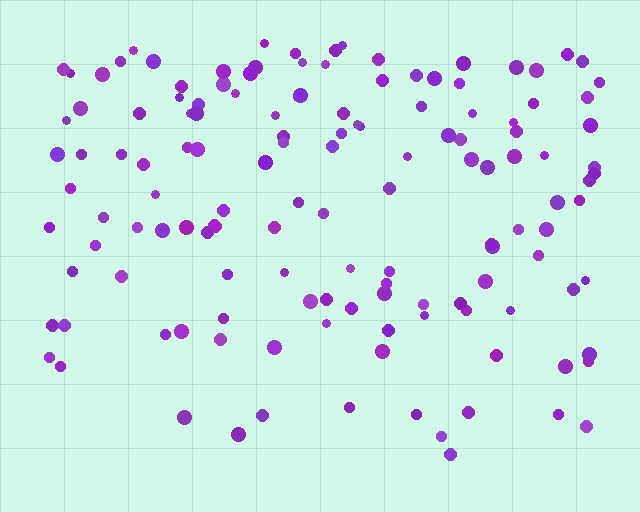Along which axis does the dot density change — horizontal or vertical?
Vertical.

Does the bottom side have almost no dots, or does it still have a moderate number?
Still a moderate number, just noticeably fewer than the top.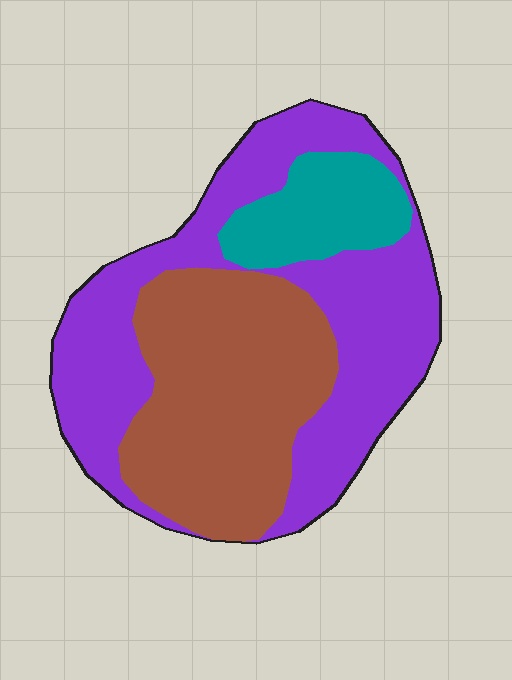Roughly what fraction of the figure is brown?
Brown takes up between a third and a half of the figure.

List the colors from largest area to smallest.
From largest to smallest: purple, brown, teal.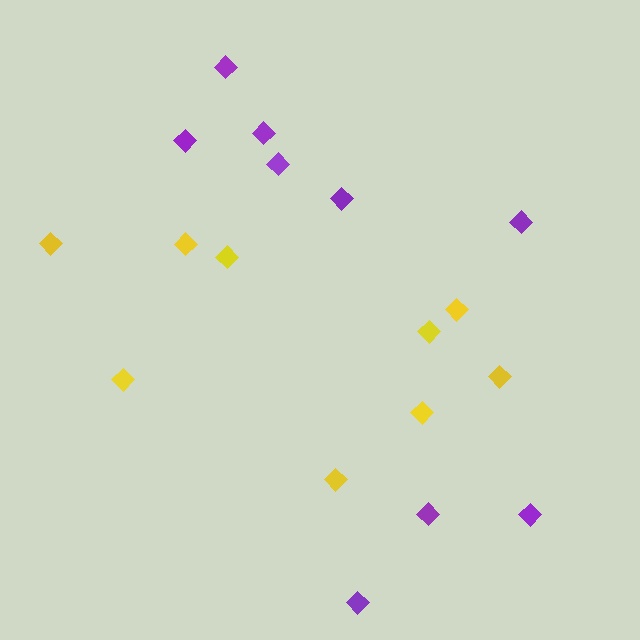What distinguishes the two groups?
There are 2 groups: one group of purple diamonds (9) and one group of yellow diamonds (9).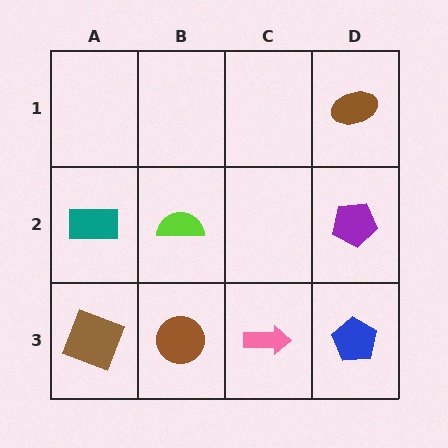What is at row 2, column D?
A purple pentagon.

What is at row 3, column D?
A blue pentagon.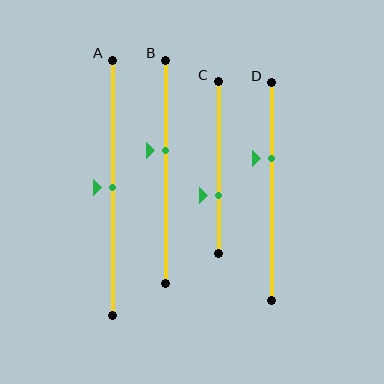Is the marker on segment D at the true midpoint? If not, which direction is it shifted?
No, the marker on segment D is shifted upward by about 15% of the segment length.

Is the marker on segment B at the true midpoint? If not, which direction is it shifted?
No, the marker on segment B is shifted upward by about 9% of the segment length.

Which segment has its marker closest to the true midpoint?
Segment A has its marker closest to the true midpoint.